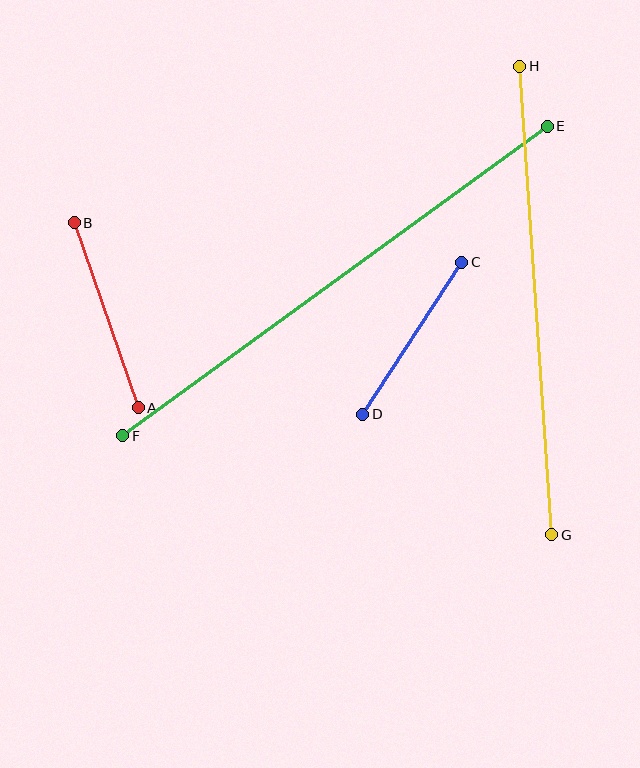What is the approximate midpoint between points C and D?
The midpoint is at approximately (412, 338) pixels.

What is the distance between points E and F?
The distance is approximately 526 pixels.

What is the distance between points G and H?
The distance is approximately 470 pixels.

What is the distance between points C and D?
The distance is approximately 181 pixels.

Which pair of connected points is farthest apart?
Points E and F are farthest apart.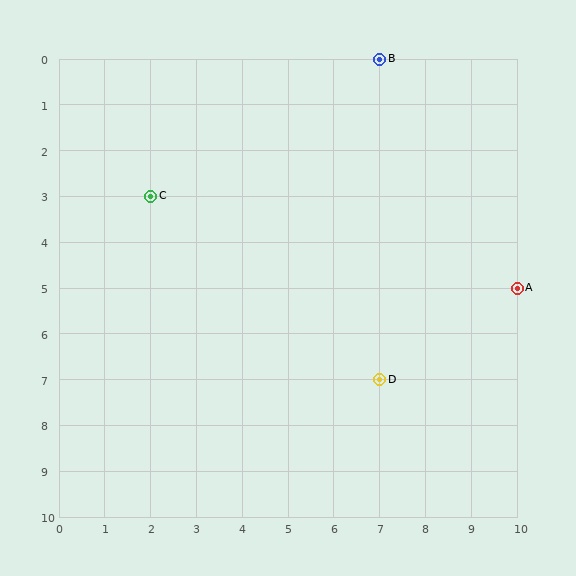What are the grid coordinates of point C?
Point C is at grid coordinates (2, 3).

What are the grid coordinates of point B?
Point B is at grid coordinates (7, 0).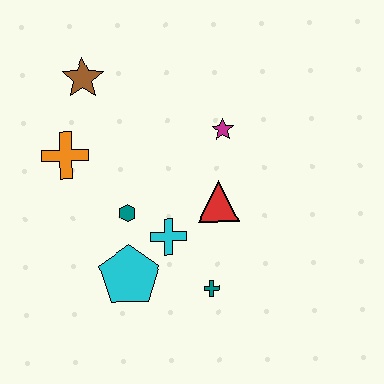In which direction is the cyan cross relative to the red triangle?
The cyan cross is to the left of the red triangle.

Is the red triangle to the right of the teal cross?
Yes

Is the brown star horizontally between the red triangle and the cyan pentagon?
No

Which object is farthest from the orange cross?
The teal cross is farthest from the orange cross.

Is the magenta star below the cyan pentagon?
No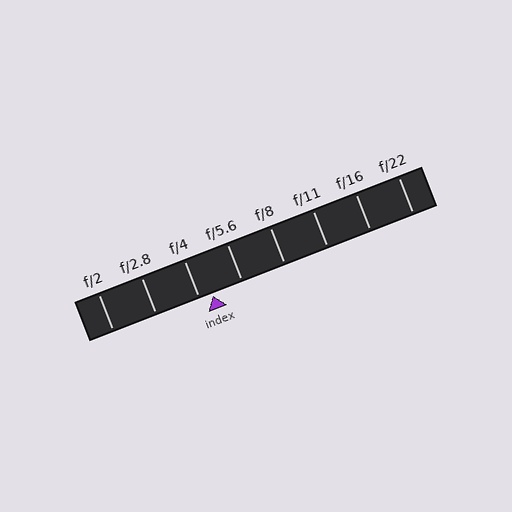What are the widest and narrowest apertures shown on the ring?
The widest aperture shown is f/2 and the narrowest is f/22.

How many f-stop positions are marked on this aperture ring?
There are 8 f-stop positions marked.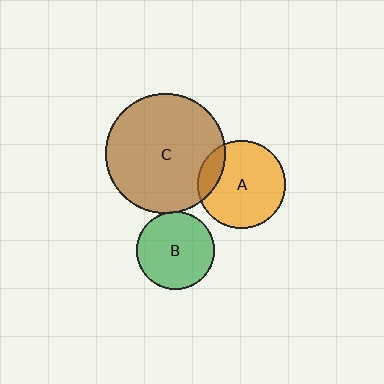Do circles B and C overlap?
Yes.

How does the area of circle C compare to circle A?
Approximately 1.8 times.